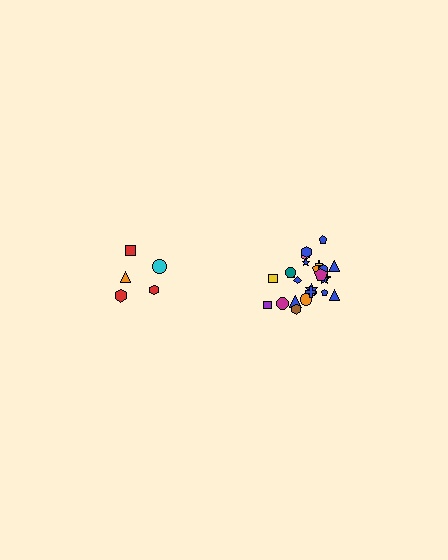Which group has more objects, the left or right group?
The right group.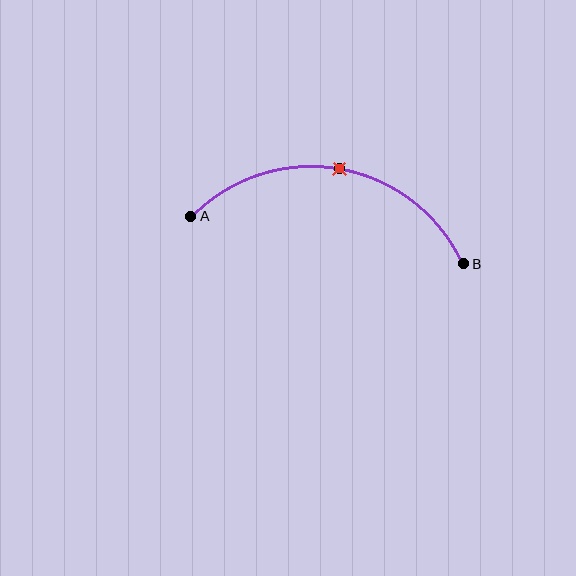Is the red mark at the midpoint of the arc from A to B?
Yes. The red mark lies on the arc at equal arc-length from both A and B — it is the arc midpoint.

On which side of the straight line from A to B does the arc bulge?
The arc bulges above the straight line connecting A and B.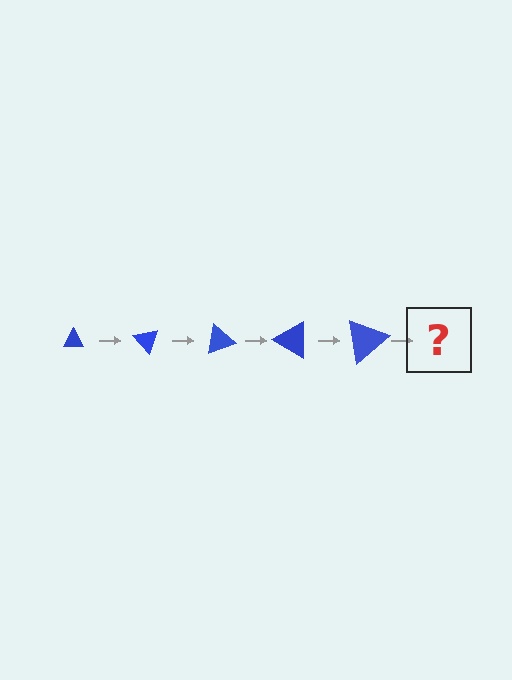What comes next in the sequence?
The next element should be a triangle, larger than the previous one and rotated 250 degrees from the start.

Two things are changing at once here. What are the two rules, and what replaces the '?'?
The two rules are that the triangle grows larger each step and it rotates 50 degrees each step. The '?' should be a triangle, larger than the previous one and rotated 250 degrees from the start.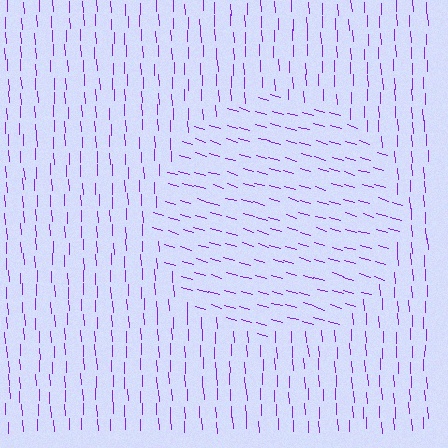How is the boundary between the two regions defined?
The boundary is defined purely by a change in line orientation (approximately 71 degrees difference). All lines are the same color and thickness.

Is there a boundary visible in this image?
Yes, there is a texture boundary formed by a change in line orientation.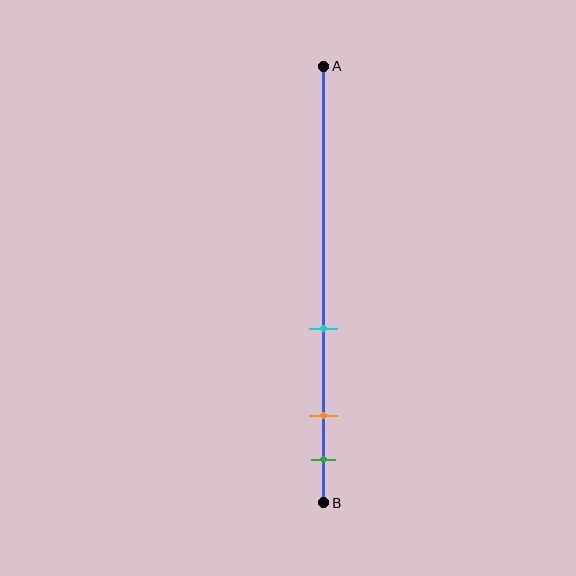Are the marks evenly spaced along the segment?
No, the marks are not evenly spaced.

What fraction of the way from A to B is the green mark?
The green mark is approximately 90% (0.9) of the way from A to B.